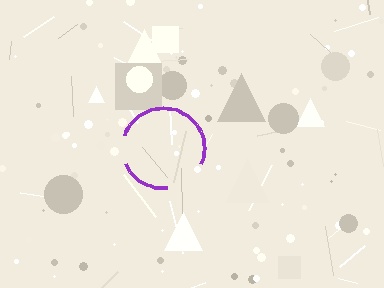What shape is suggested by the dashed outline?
The dashed outline suggests a circle.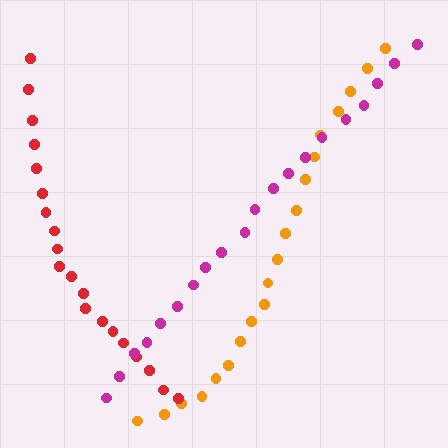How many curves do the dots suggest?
There are 3 distinct paths.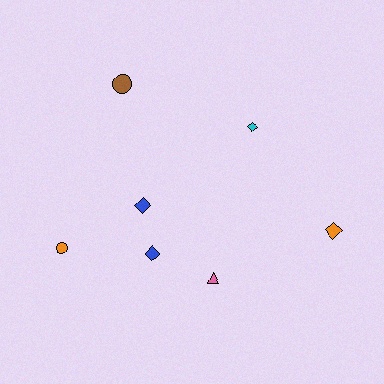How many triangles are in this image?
There is 1 triangle.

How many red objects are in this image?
There are no red objects.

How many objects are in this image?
There are 7 objects.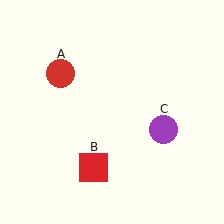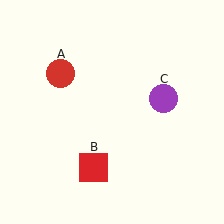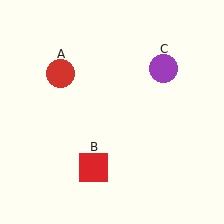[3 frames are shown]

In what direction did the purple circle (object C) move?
The purple circle (object C) moved up.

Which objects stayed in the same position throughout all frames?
Red circle (object A) and red square (object B) remained stationary.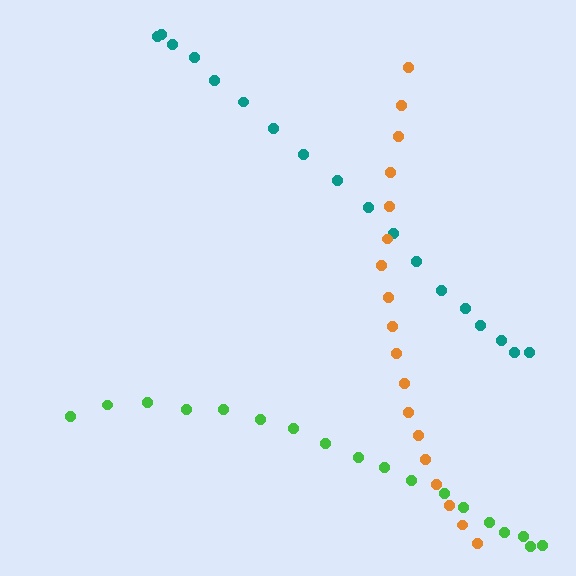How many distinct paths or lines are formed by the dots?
There are 3 distinct paths.